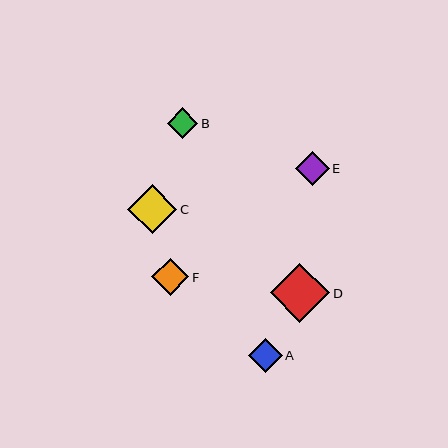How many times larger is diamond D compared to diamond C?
Diamond D is approximately 1.2 times the size of diamond C.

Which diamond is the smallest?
Diamond B is the smallest with a size of approximately 30 pixels.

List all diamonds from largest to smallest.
From largest to smallest: D, C, F, A, E, B.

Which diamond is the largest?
Diamond D is the largest with a size of approximately 59 pixels.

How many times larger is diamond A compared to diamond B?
Diamond A is approximately 1.1 times the size of diamond B.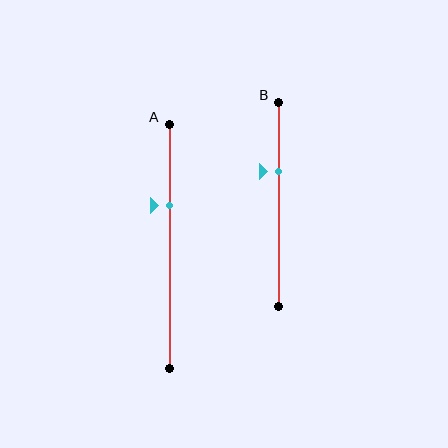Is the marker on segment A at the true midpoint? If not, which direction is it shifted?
No, the marker on segment A is shifted upward by about 17% of the segment length.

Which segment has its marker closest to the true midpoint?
Segment B has its marker closest to the true midpoint.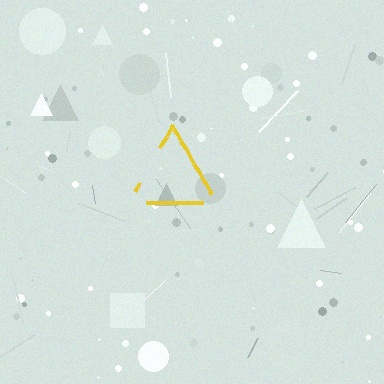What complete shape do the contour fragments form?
The contour fragments form a triangle.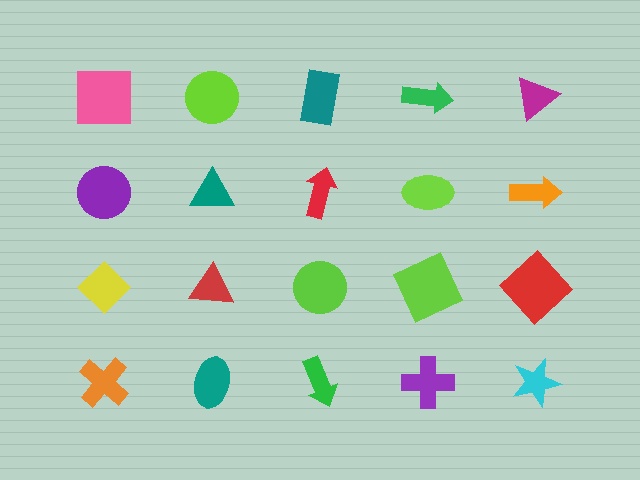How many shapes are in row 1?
5 shapes.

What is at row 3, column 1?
A yellow diamond.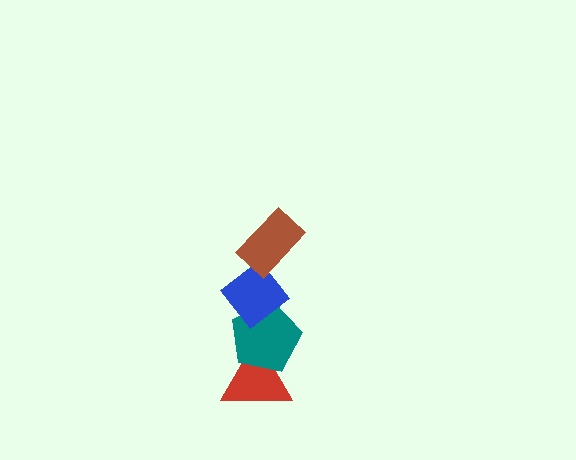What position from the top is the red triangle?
The red triangle is 4th from the top.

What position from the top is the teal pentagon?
The teal pentagon is 3rd from the top.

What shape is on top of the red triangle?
The teal pentagon is on top of the red triangle.